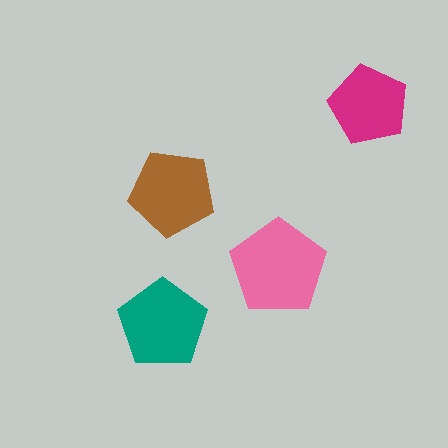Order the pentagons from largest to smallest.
the pink one, the teal one, the brown one, the magenta one.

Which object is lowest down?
The teal pentagon is bottommost.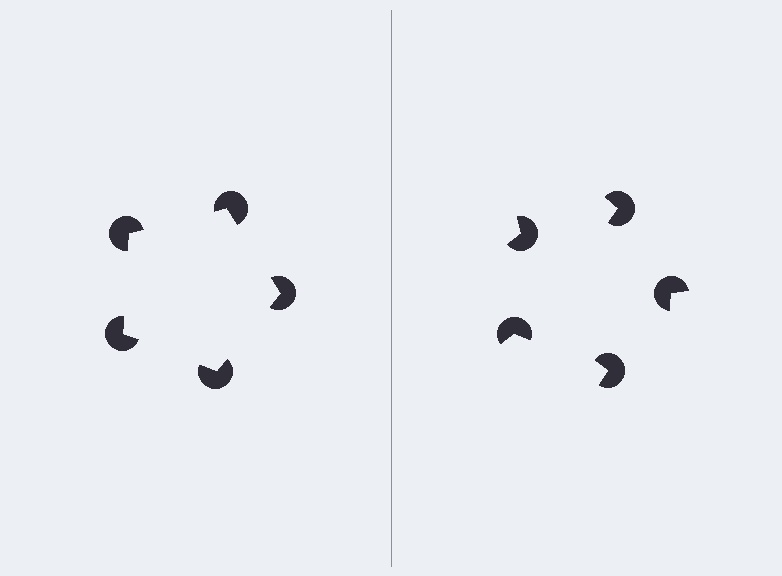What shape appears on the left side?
An illusory pentagon.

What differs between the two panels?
The pac-man discs are positioned identically on both sides; only the wedge orientations differ. On the left they align to a pentagon; on the right they are misaligned.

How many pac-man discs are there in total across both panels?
10 — 5 on each side.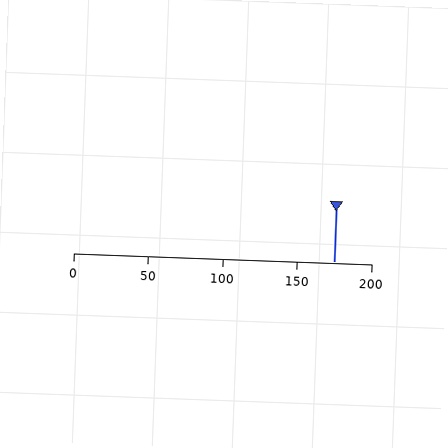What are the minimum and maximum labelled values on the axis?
The axis runs from 0 to 200.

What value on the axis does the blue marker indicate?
The marker indicates approximately 175.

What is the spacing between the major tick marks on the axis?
The major ticks are spaced 50 apart.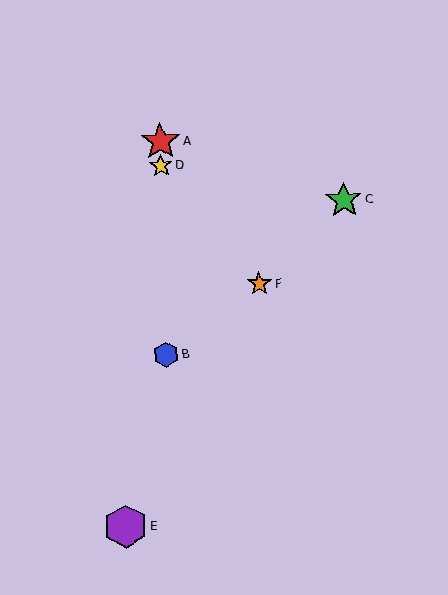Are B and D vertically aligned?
Yes, both are at x≈166.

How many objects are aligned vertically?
3 objects (A, B, D) are aligned vertically.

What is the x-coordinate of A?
Object A is at x≈160.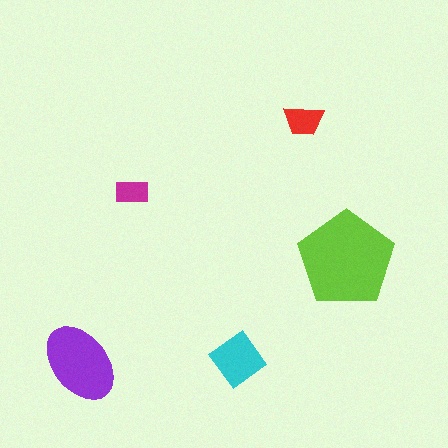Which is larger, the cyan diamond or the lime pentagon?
The lime pentagon.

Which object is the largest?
The lime pentagon.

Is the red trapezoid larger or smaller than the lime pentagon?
Smaller.